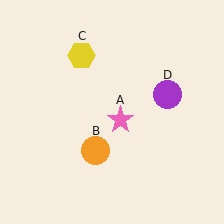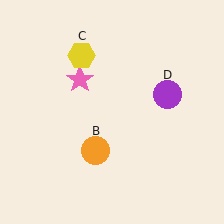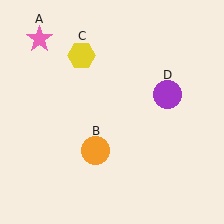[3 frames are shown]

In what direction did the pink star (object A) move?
The pink star (object A) moved up and to the left.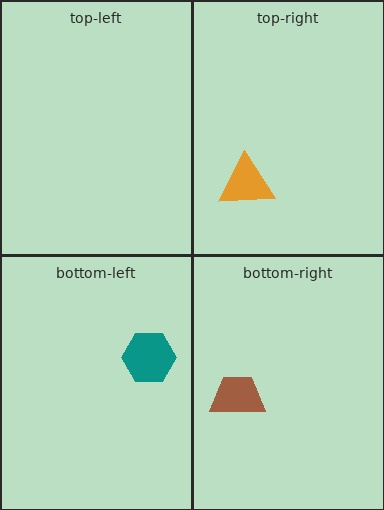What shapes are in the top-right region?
The orange triangle.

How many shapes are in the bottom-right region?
1.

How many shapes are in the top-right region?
1.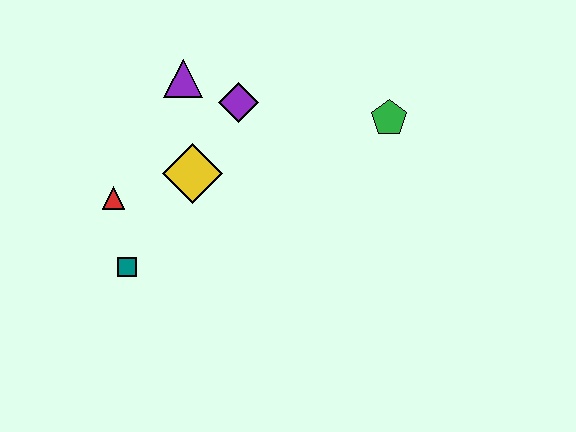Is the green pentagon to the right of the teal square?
Yes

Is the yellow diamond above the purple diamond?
No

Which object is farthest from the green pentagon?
The teal square is farthest from the green pentagon.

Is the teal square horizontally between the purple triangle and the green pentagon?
No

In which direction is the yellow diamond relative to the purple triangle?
The yellow diamond is below the purple triangle.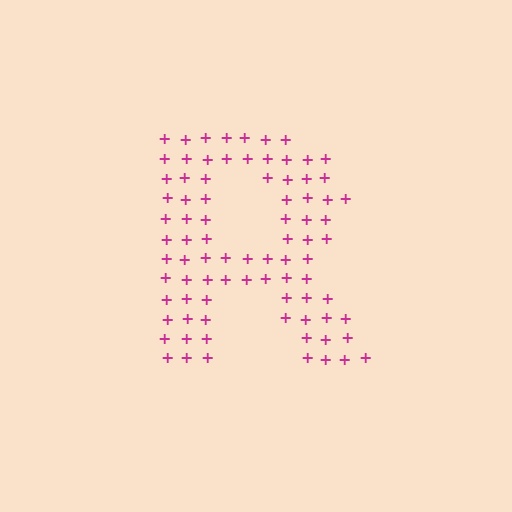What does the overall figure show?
The overall figure shows the letter R.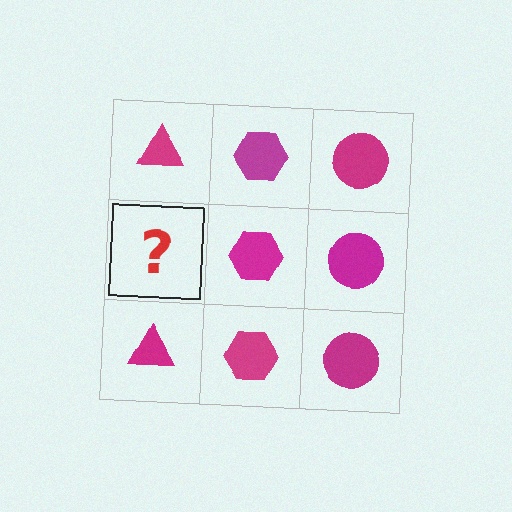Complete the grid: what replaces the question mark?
The question mark should be replaced with a magenta triangle.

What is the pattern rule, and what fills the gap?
The rule is that each column has a consistent shape. The gap should be filled with a magenta triangle.